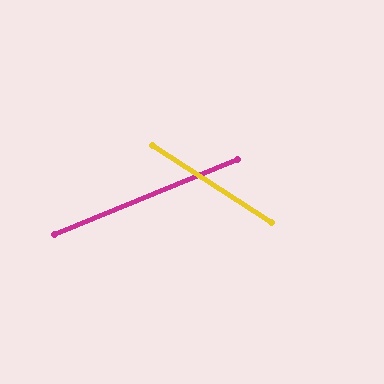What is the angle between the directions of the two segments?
Approximately 55 degrees.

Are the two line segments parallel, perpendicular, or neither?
Neither parallel nor perpendicular — they differ by about 55°.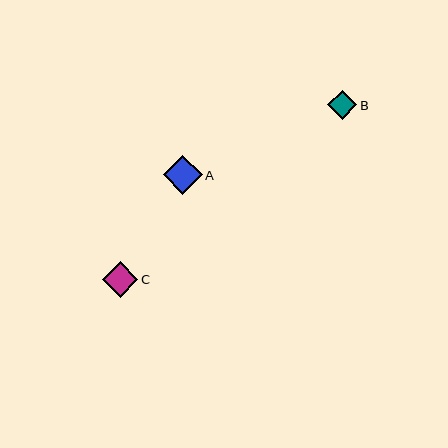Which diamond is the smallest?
Diamond B is the smallest with a size of approximately 29 pixels.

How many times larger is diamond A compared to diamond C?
Diamond A is approximately 1.1 times the size of diamond C.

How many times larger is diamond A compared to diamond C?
Diamond A is approximately 1.1 times the size of diamond C.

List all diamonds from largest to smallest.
From largest to smallest: A, C, B.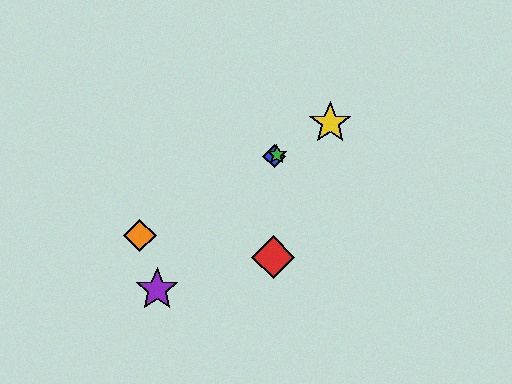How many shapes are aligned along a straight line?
4 shapes (the blue diamond, the green star, the yellow star, the orange diamond) are aligned along a straight line.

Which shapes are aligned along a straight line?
The blue diamond, the green star, the yellow star, the orange diamond are aligned along a straight line.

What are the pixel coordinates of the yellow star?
The yellow star is at (330, 123).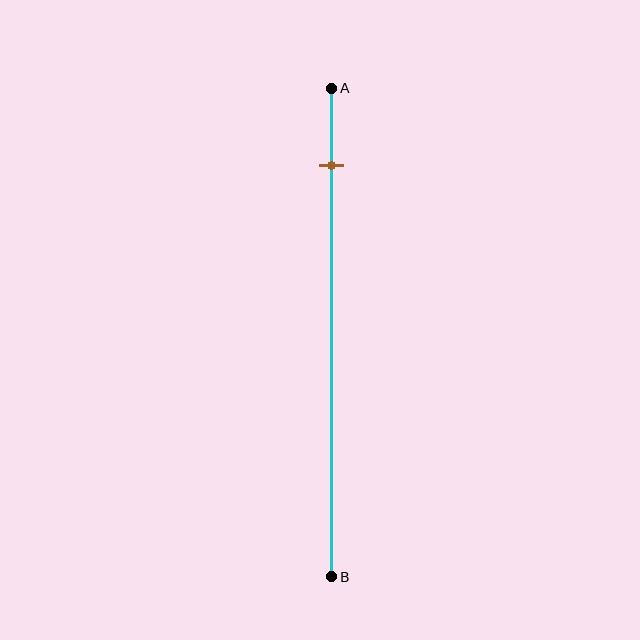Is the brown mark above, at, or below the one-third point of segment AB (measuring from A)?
The brown mark is above the one-third point of segment AB.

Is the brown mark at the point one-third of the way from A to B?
No, the mark is at about 15% from A, not at the 33% one-third point.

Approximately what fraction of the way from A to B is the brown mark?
The brown mark is approximately 15% of the way from A to B.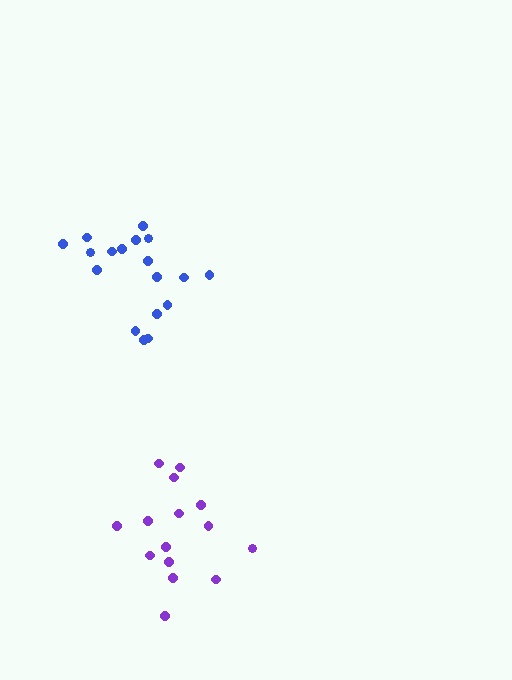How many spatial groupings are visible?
There are 2 spatial groupings.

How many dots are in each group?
Group 1: 15 dots, Group 2: 18 dots (33 total).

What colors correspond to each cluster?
The clusters are colored: purple, blue.